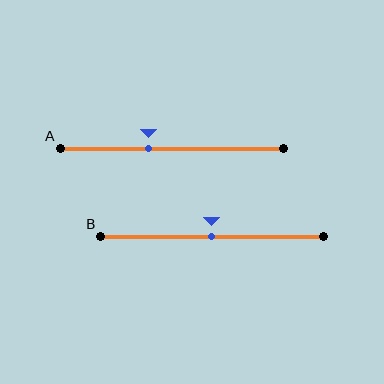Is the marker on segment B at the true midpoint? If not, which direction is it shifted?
Yes, the marker on segment B is at the true midpoint.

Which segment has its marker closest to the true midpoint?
Segment B has its marker closest to the true midpoint.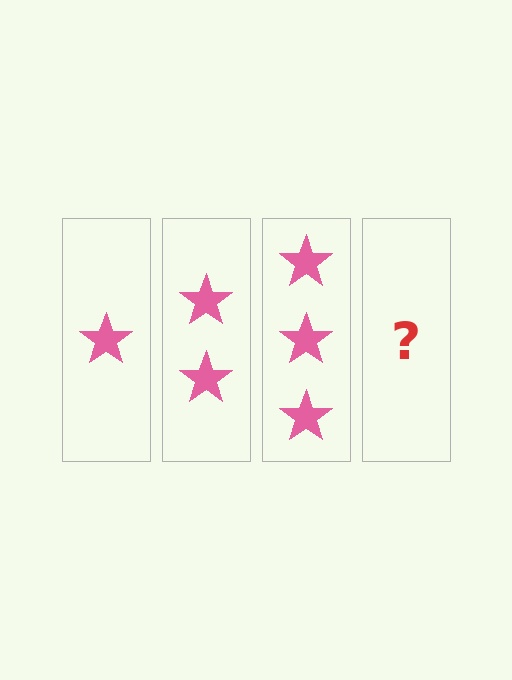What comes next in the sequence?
The next element should be 4 stars.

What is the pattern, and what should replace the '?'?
The pattern is that each step adds one more star. The '?' should be 4 stars.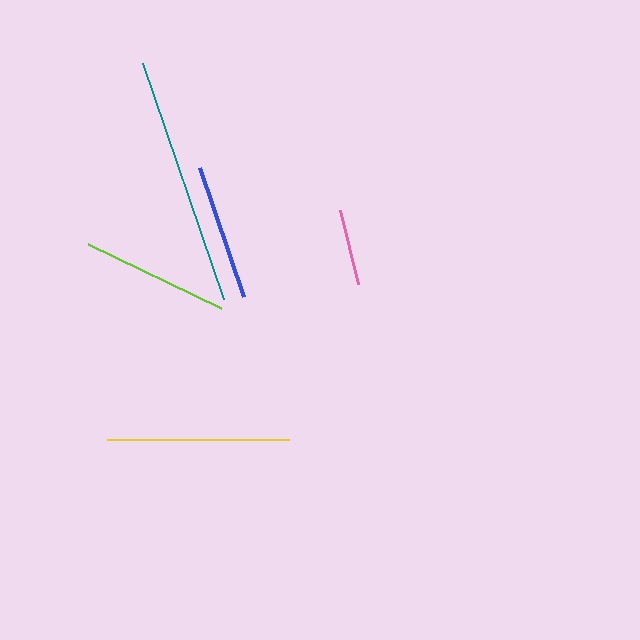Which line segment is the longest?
The teal line is the longest at approximately 250 pixels.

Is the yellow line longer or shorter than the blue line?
The yellow line is longer than the blue line.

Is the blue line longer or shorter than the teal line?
The teal line is longer than the blue line.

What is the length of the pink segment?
The pink segment is approximately 75 pixels long.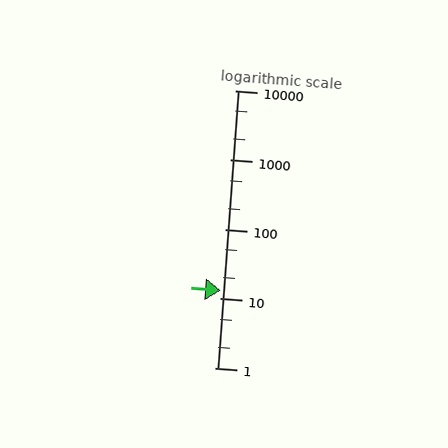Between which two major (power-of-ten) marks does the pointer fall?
The pointer is between 10 and 100.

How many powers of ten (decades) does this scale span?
The scale spans 4 decades, from 1 to 10000.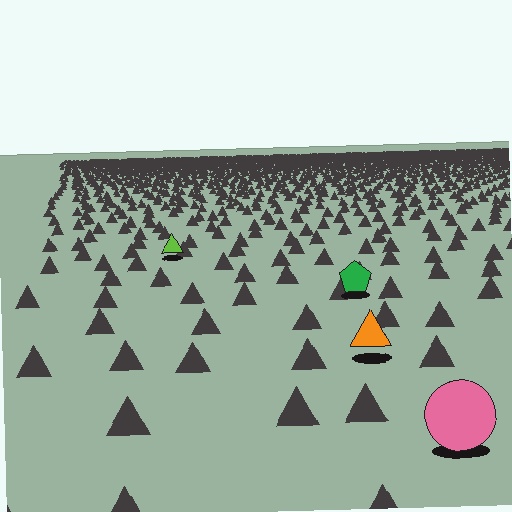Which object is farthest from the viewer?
The lime triangle is farthest from the viewer. It appears smaller and the ground texture around it is denser.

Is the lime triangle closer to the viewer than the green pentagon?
No. The green pentagon is closer — you can tell from the texture gradient: the ground texture is coarser near it.